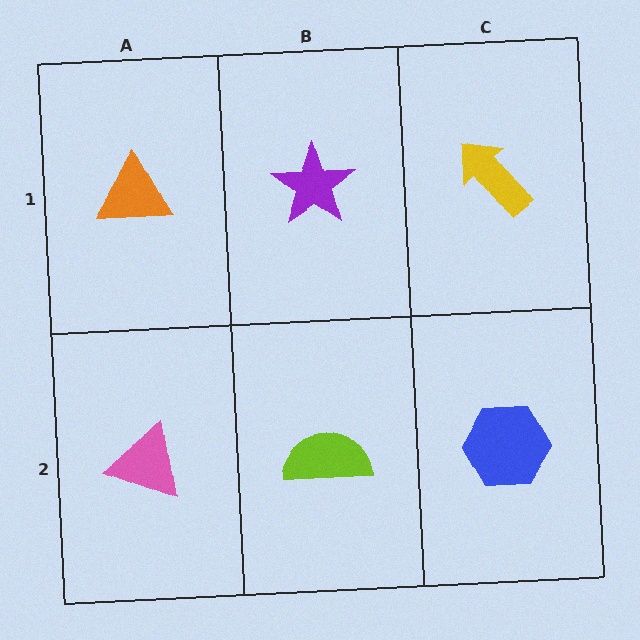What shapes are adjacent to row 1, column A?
A pink triangle (row 2, column A), a purple star (row 1, column B).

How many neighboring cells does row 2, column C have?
2.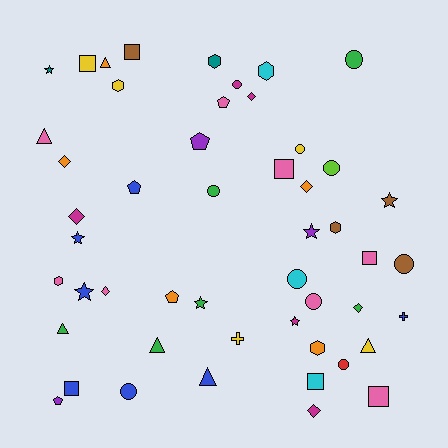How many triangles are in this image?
There are 6 triangles.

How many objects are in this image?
There are 50 objects.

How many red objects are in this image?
There is 1 red object.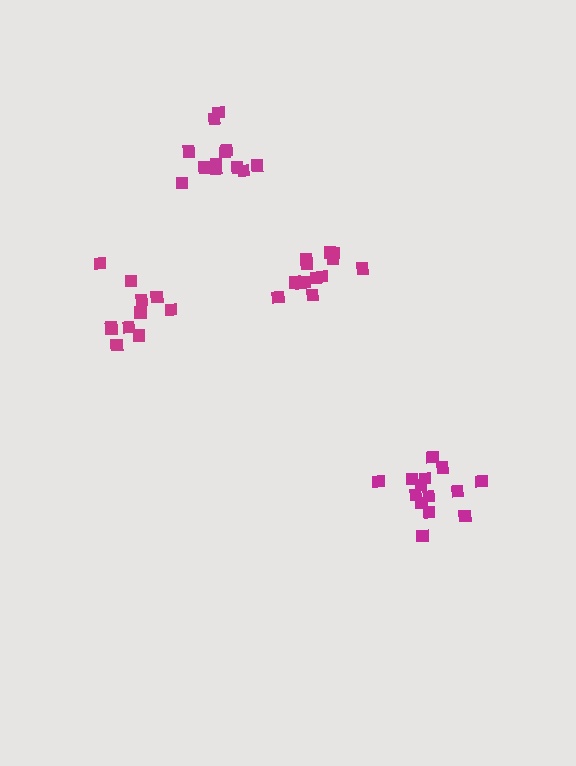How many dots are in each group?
Group 1: 13 dots, Group 2: 11 dots, Group 3: 14 dots, Group 4: 12 dots (50 total).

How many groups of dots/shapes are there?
There are 4 groups.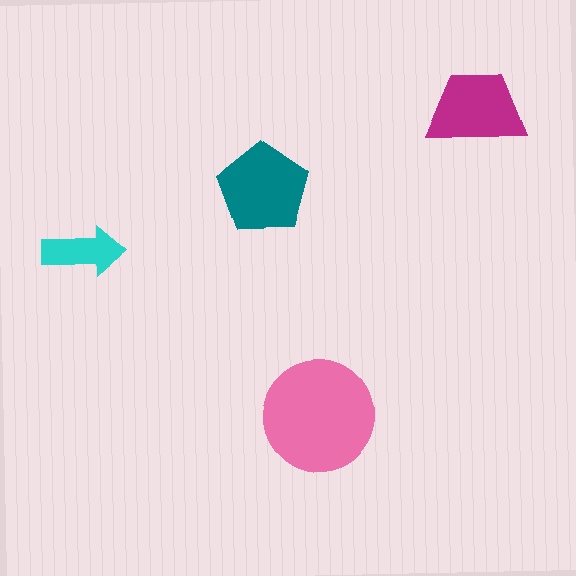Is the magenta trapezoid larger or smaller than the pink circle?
Smaller.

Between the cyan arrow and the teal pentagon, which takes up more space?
The teal pentagon.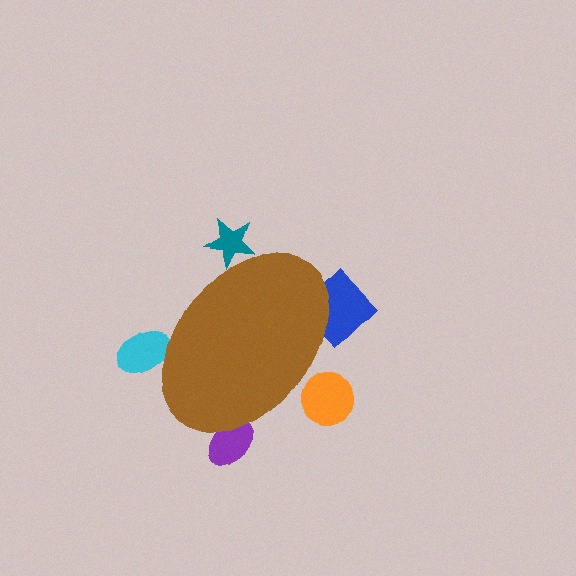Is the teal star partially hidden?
Yes, the teal star is partially hidden behind the brown ellipse.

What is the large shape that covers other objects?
A brown ellipse.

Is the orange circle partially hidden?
Yes, the orange circle is partially hidden behind the brown ellipse.